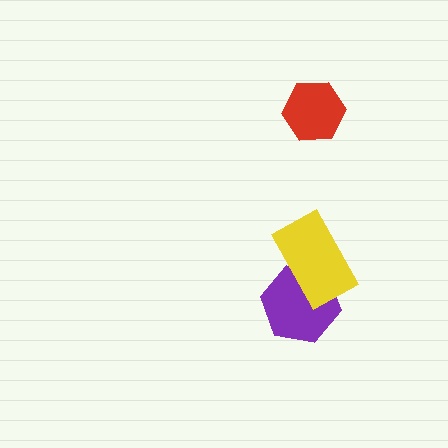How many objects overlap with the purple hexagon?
1 object overlaps with the purple hexagon.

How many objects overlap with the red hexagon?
0 objects overlap with the red hexagon.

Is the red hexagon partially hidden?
No, no other shape covers it.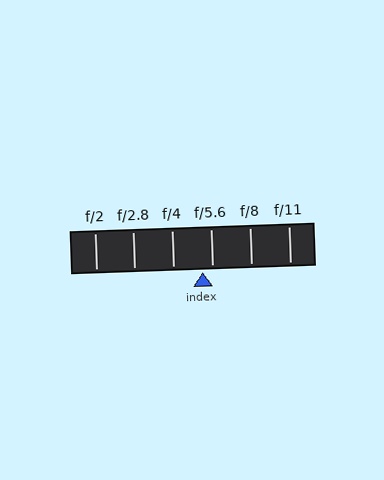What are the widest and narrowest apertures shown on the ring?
The widest aperture shown is f/2 and the narrowest is f/11.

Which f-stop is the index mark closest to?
The index mark is closest to f/5.6.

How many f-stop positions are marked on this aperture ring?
There are 6 f-stop positions marked.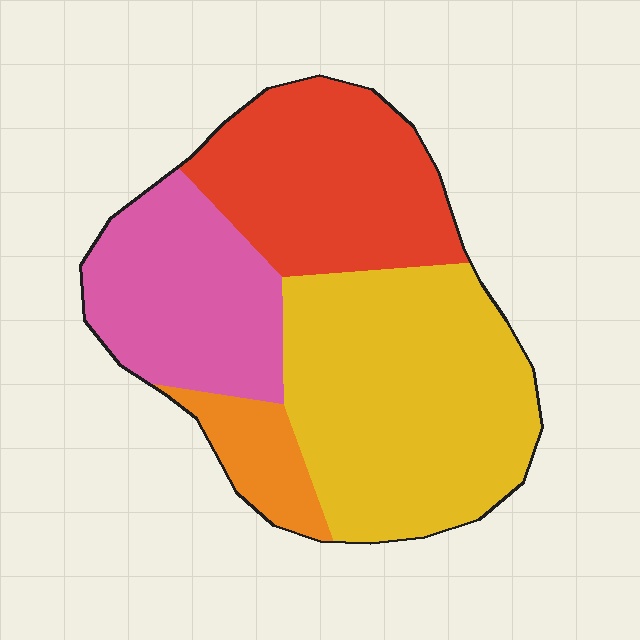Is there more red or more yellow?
Yellow.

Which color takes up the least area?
Orange, at roughly 10%.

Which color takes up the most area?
Yellow, at roughly 40%.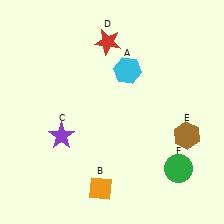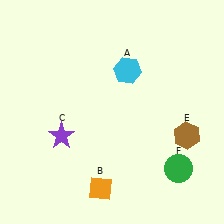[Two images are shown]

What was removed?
The red star (D) was removed in Image 2.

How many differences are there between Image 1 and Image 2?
There is 1 difference between the two images.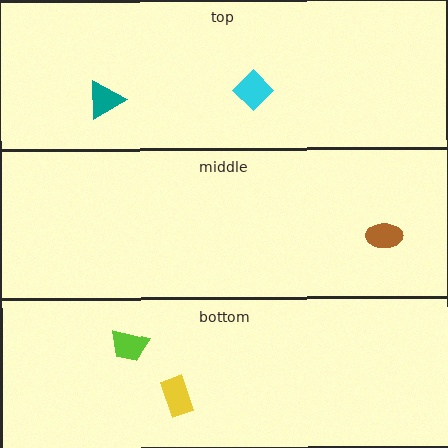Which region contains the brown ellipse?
The middle region.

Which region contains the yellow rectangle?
The bottom region.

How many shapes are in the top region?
2.